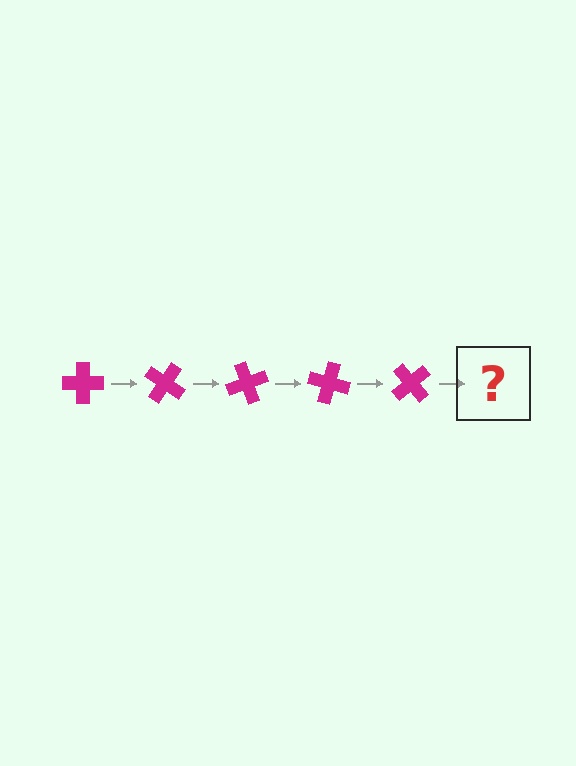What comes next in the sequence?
The next element should be a magenta cross rotated 175 degrees.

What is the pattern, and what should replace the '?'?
The pattern is that the cross rotates 35 degrees each step. The '?' should be a magenta cross rotated 175 degrees.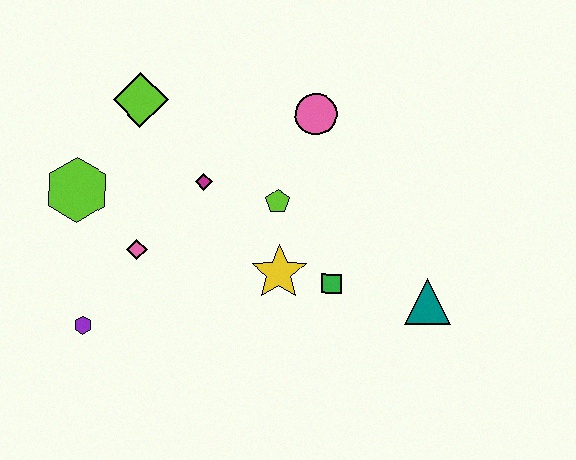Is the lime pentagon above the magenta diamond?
No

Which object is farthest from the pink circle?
The purple hexagon is farthest from the pink circle.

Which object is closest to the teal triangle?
The green square is closest to the teal triangle.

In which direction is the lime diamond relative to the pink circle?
The lime diamond is to the left of the pink circle.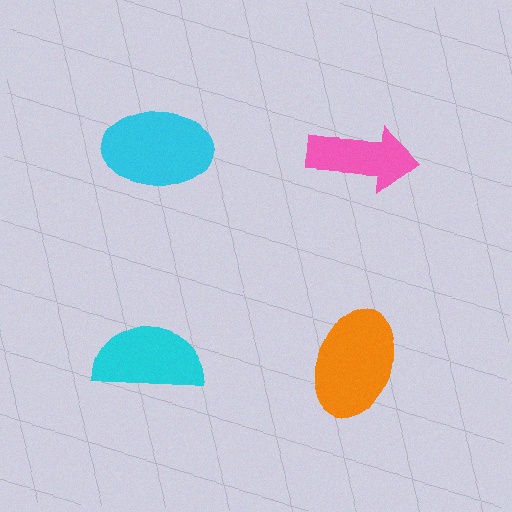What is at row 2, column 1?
A cyan semicircle.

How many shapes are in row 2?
2 shapes.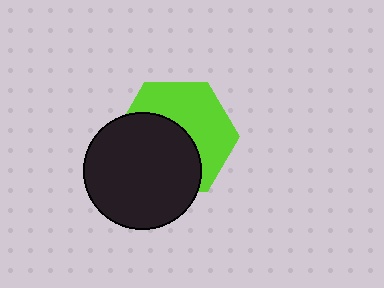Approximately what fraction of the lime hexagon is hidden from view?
Roughly 50% of the lime hexagon is hidden behind the black circle.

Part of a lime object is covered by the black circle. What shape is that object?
It is a hexagon.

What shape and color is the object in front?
The object in front is a black circle.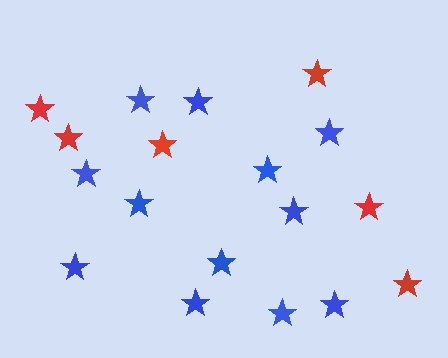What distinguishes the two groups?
There are 2 groups: one group of red stars (6) and one group of blue stars (12).